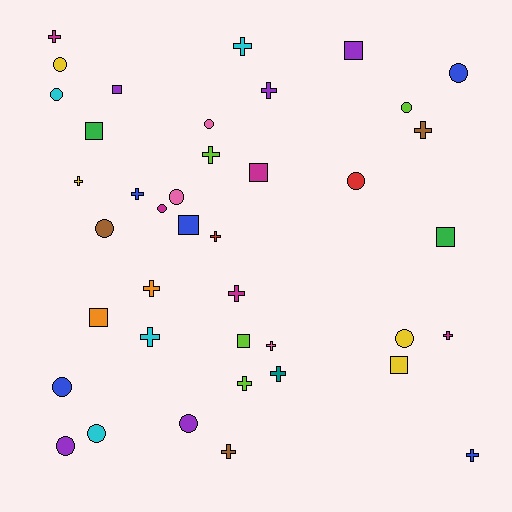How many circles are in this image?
There are 14 circles.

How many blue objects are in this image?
There are 5 blue objects.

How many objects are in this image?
There are 40 objects.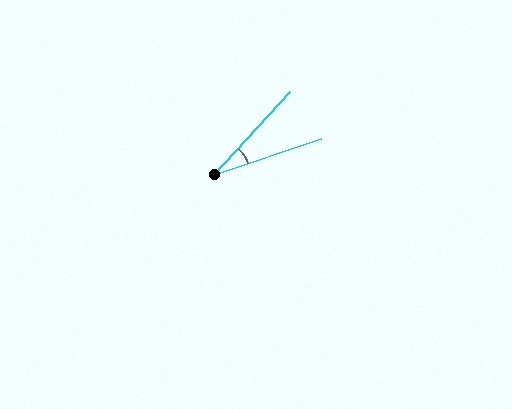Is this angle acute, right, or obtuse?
It is acute.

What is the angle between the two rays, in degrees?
Approximately 29 degrees.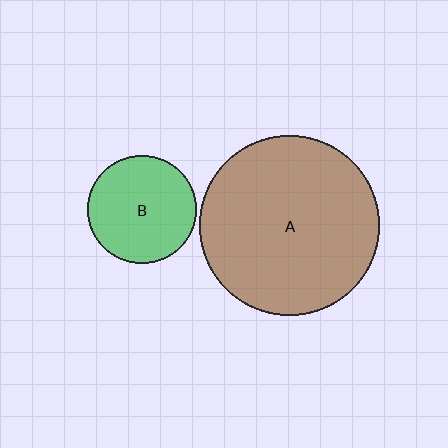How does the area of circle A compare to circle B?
Approximately 2.7 times.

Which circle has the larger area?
Circle A (brown).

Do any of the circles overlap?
No, none of the circles overlap.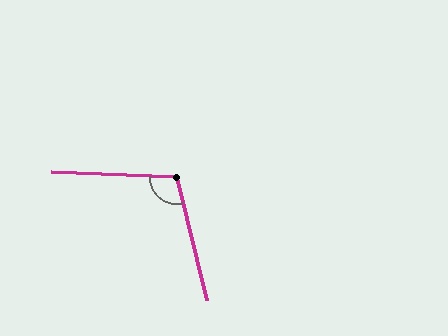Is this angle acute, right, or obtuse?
It is obtuse.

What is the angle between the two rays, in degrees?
Approximately 106 degrees.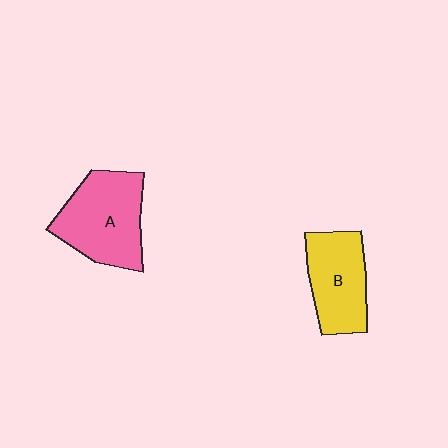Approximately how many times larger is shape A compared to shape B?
Approximately 1.2 times.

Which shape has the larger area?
Shape A (pink).